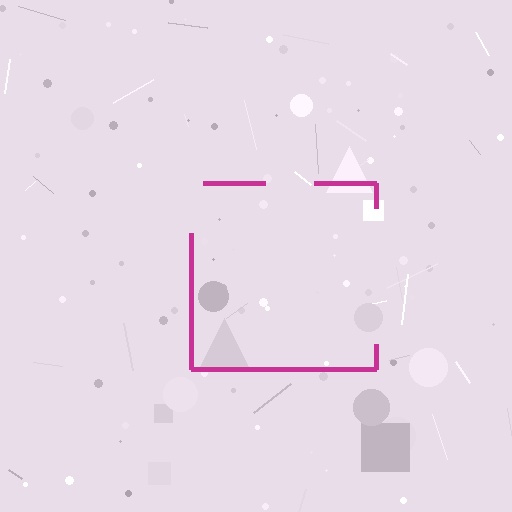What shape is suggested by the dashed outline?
The dashed outline suggests a square.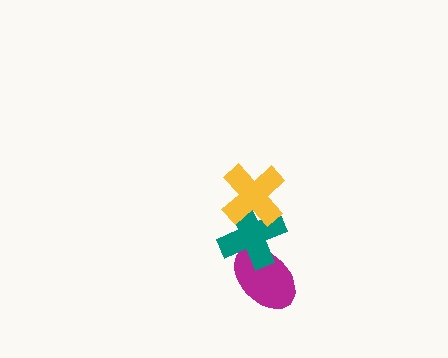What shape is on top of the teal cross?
The yellow cross is on top of the teal cross.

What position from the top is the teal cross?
The teal cross is 2nd from the top.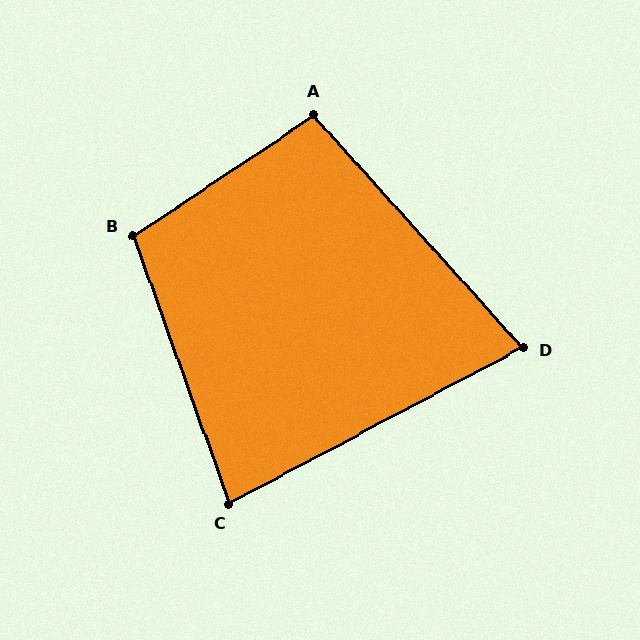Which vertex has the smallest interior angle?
D, at approximately 76 degrees.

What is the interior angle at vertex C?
Approximately 82 degrees (acute).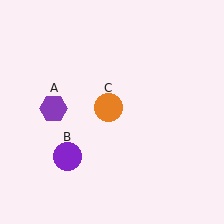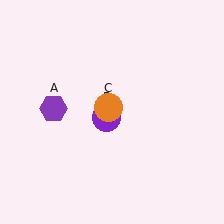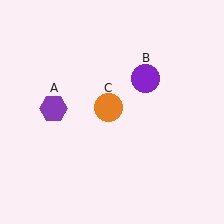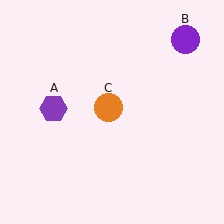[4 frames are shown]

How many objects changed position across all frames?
1 object changed position: purple circle (object B).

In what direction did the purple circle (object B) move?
The purple circle (object B) moved up and to the right.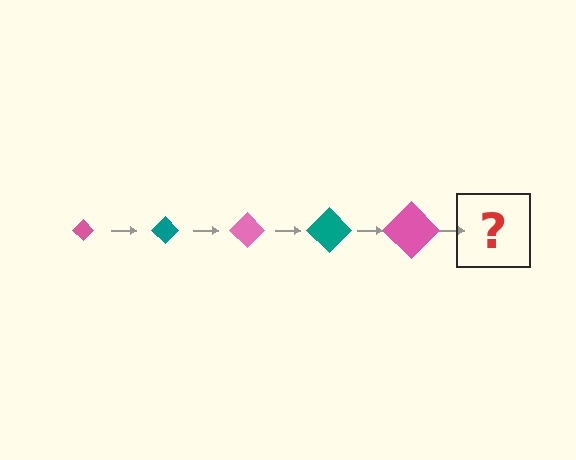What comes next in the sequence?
The next element should be a teal diamond, larger than the previous one.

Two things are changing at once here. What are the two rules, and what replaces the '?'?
The two rules are that the diamond grows larger each step and the color cycles through pink and teal. The '?' should be a teal diamond, larger than the previous one.